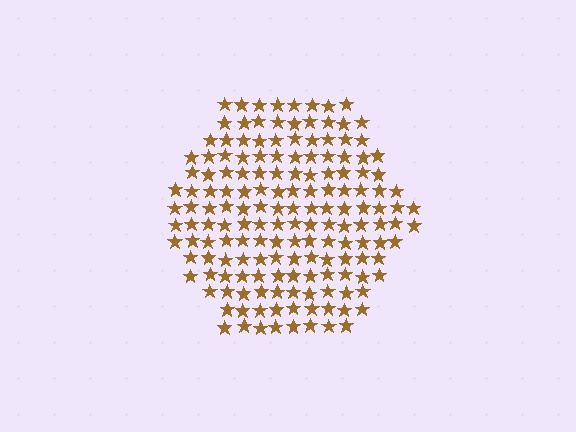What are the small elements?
The small elements are stars.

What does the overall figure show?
The overall figure shows a hexagon.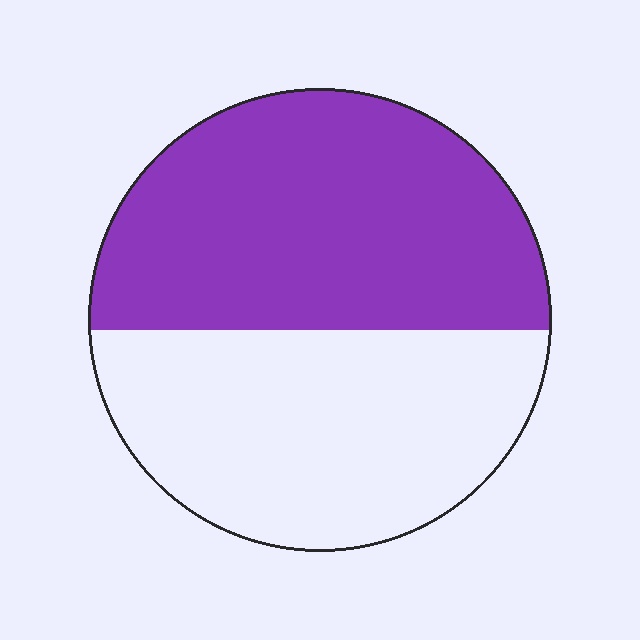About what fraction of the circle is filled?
About one half (1/2).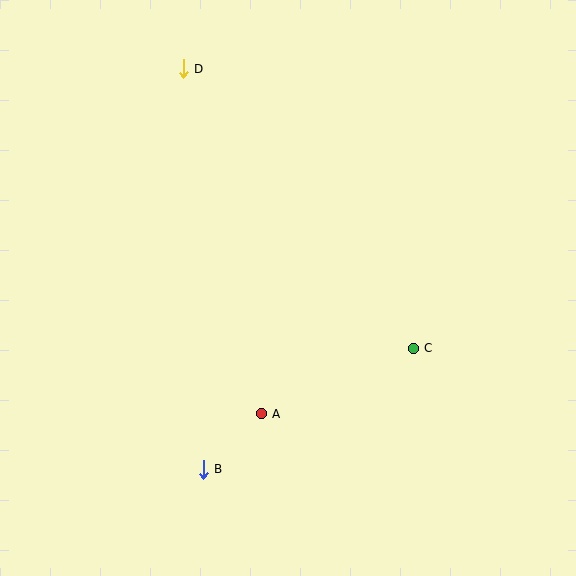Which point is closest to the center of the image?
Point A at (261, 414) is closest to the center.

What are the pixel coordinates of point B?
Point B is at (203, 469).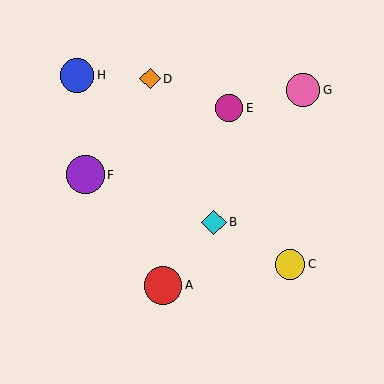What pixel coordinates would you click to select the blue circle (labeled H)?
Click at (77, 75) to select the blue circle H.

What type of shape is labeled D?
Shape D is an orange diamond.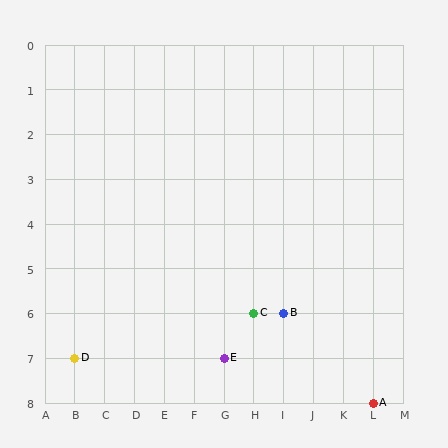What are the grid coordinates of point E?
Point E is at grid coordinates (G, 7).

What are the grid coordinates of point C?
Point C is at grid coordinates (H, 6).